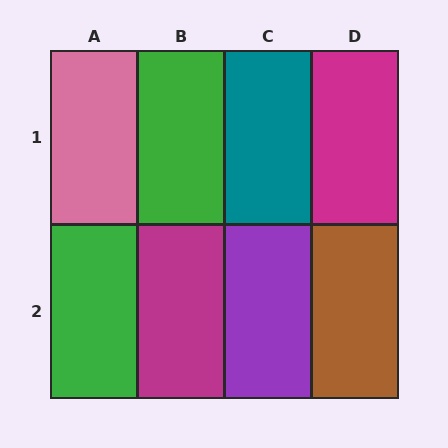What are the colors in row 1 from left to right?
Pink, green, teal, magenta.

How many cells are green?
2 cells are green.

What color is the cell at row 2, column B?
Magenta.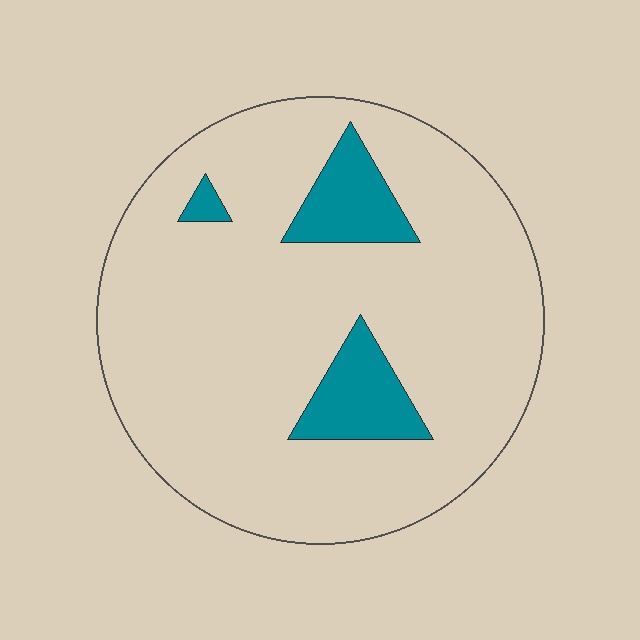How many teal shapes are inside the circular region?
3.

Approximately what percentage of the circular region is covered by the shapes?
Approximately 10%.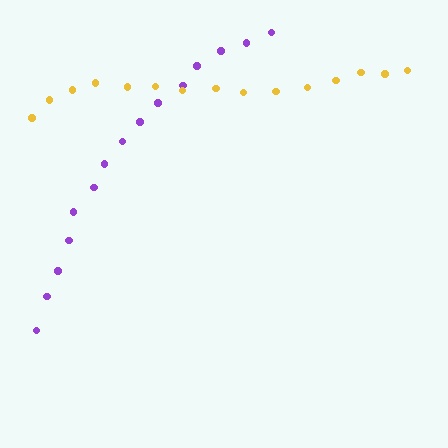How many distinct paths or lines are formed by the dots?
There are 2 distinct paths.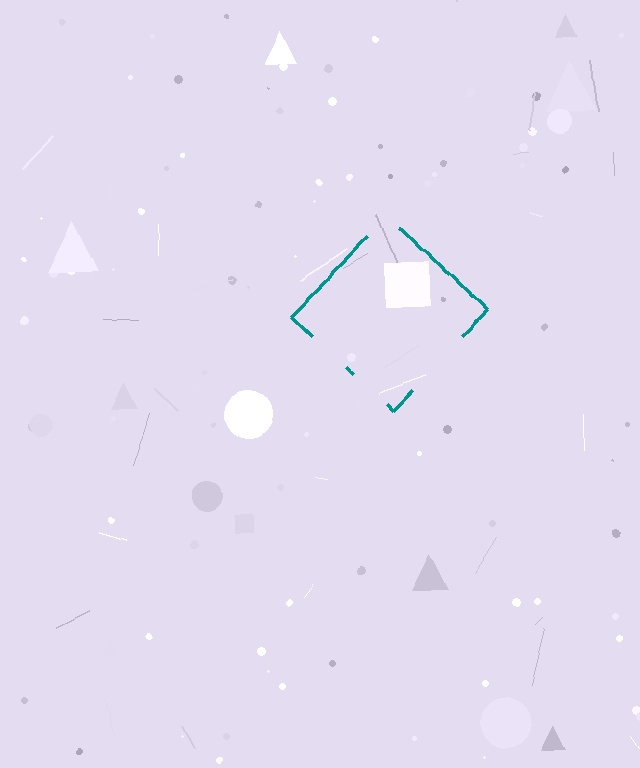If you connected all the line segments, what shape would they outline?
They would outline a diamond.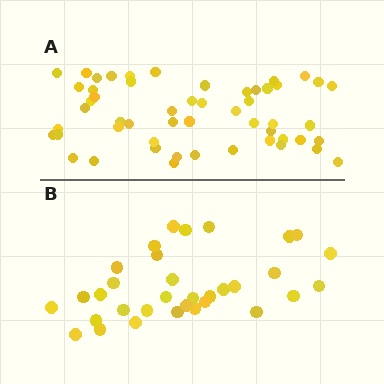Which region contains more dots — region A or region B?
Region A (the top region) has more dots.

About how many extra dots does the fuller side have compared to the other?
Region A has approximately 20 more dots than region B.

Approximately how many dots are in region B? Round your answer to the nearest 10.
About 30 dots. (The exact count is 33, which rounds to 30.)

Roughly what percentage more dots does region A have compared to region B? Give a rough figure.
About 60% more.